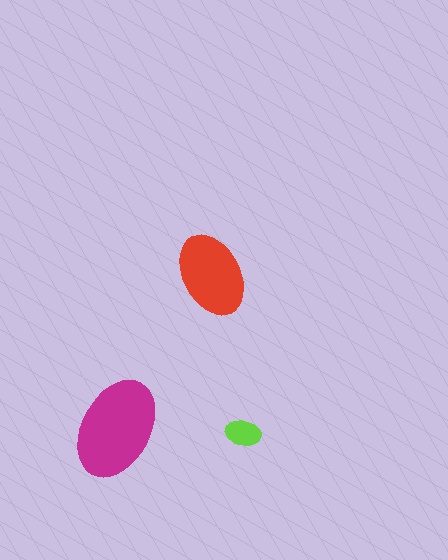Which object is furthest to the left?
The magenta ellipse is leftmost.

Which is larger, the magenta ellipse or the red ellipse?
The magenta one.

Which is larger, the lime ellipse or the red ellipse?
The red one.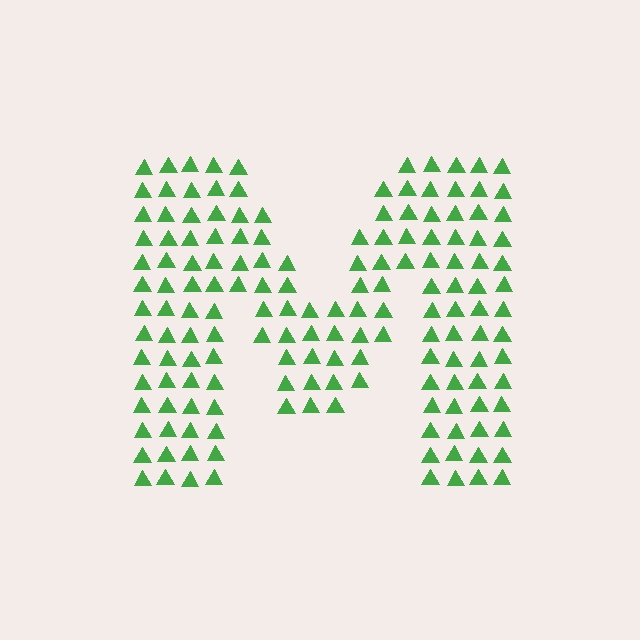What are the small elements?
The small elements are triangles.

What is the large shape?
The large shape is the letter M.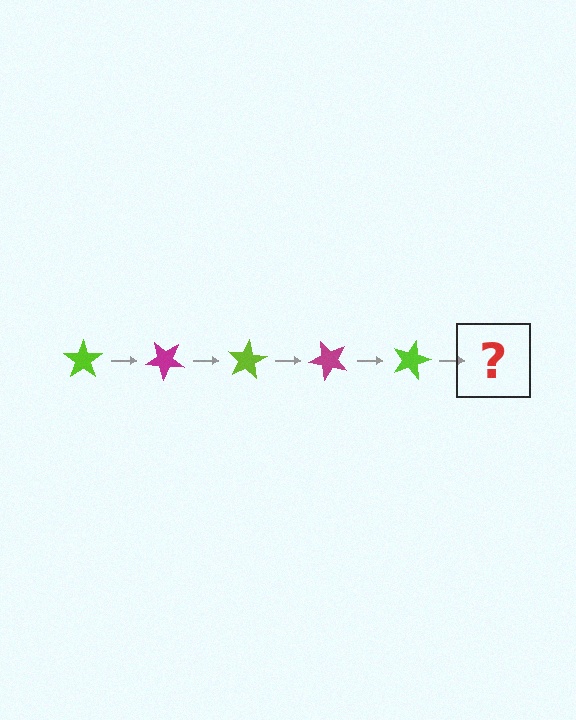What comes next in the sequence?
The next element should be a magenta star, rotated 200 degrees from the start.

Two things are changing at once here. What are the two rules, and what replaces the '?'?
The two rules are that it rotates 40 degrees each step and the color cycles through lime and magenta. The '?' should be a magenta star, rotated 200 degrees from the start.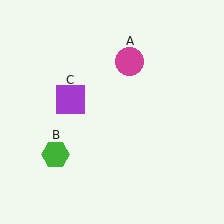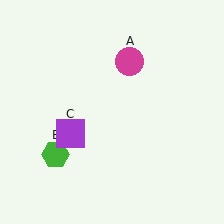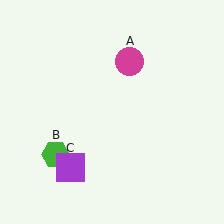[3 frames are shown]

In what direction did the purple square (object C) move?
The purple square (object C) moved down.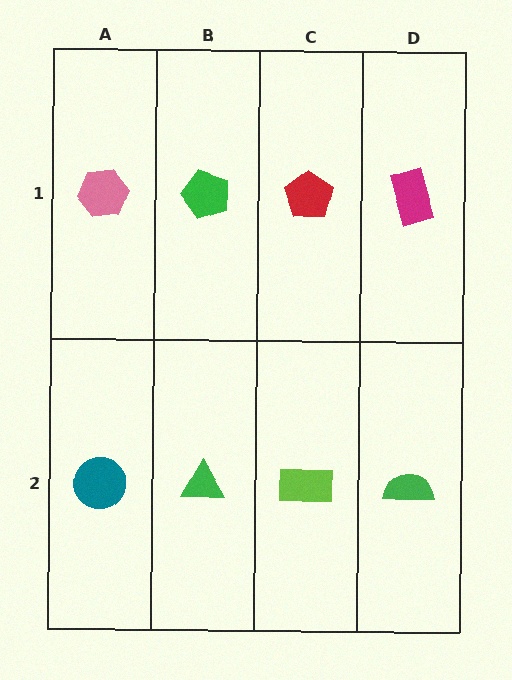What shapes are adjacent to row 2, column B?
A green pentagon (row 1, column B), a teal circle (row 2, column A), a lime rectangle (row 2, column C).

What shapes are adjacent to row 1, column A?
A teal circle (row 2, column A), a green pentagon (row 1, column B).